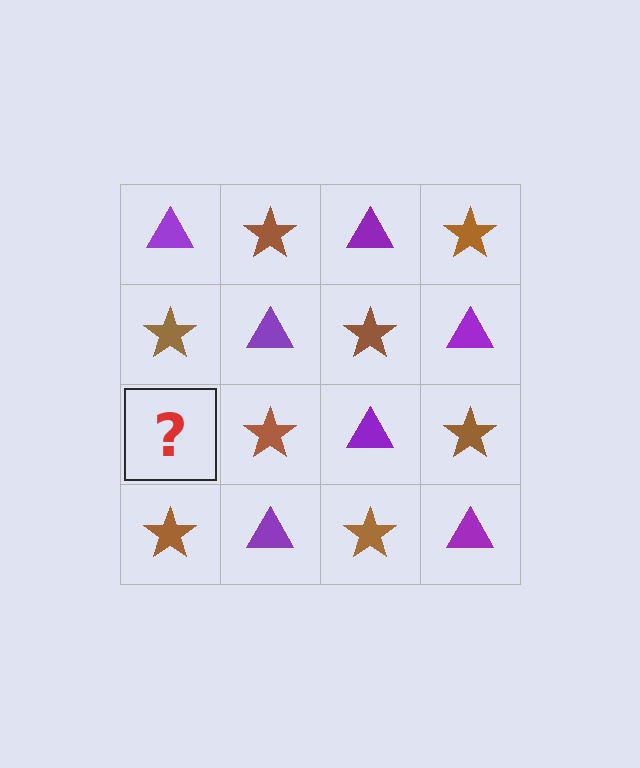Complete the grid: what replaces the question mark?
The question mark should be replaced with a purple triangle.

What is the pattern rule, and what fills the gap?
The rule is that it alternates purple triangle and brown star in a checkerboard pattern. The gap should be filled with a purple triangle.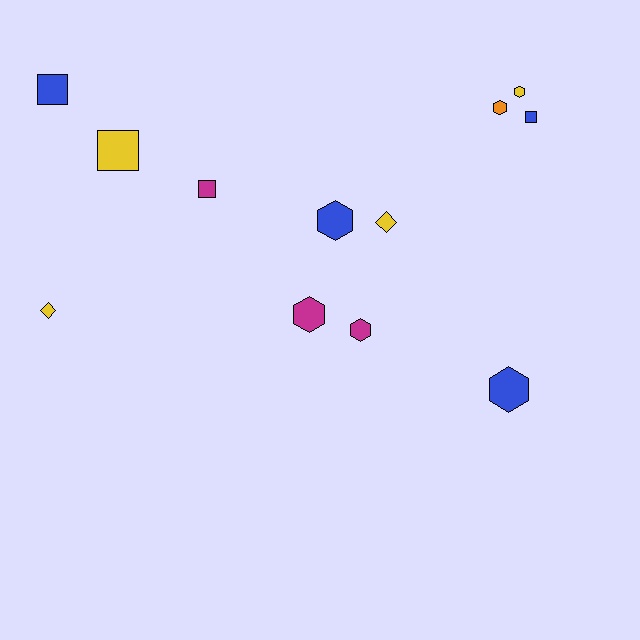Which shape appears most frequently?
Hexagon, with 6 objects.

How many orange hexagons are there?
There is 1 orange hexagon.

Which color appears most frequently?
Blue, with 4 objects.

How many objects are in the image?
There are 12 objects.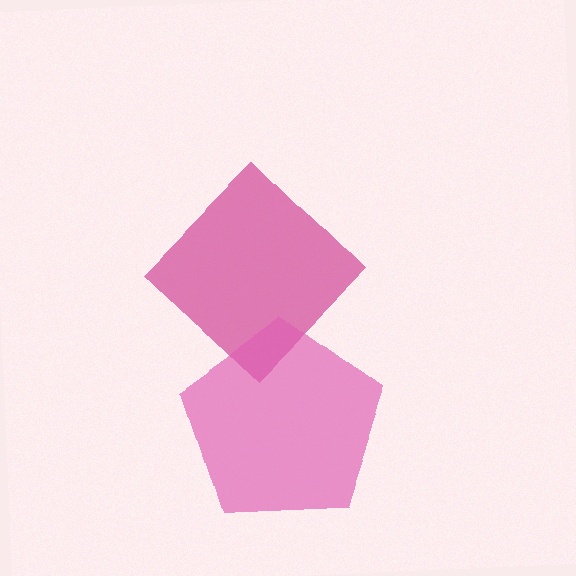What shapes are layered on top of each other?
The layered shapes are: a magenta diamond, a pink pentagon.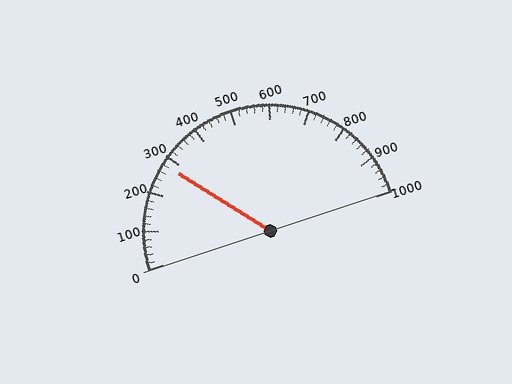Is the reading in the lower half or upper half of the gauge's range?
The reading is in the lower half of the range (0 to 1000).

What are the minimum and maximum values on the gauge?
The gauge ranges from 0 to 1000.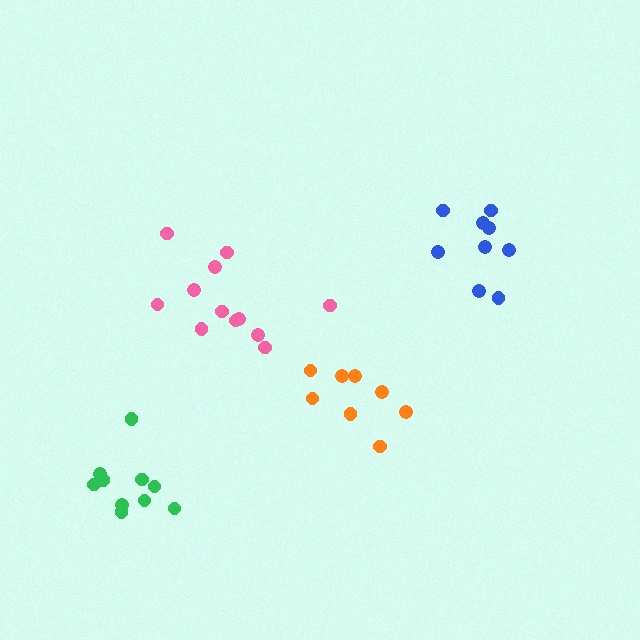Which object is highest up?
The blue cluster is topmost.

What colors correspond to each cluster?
The clusters are colored: green, blue, orange, pink.